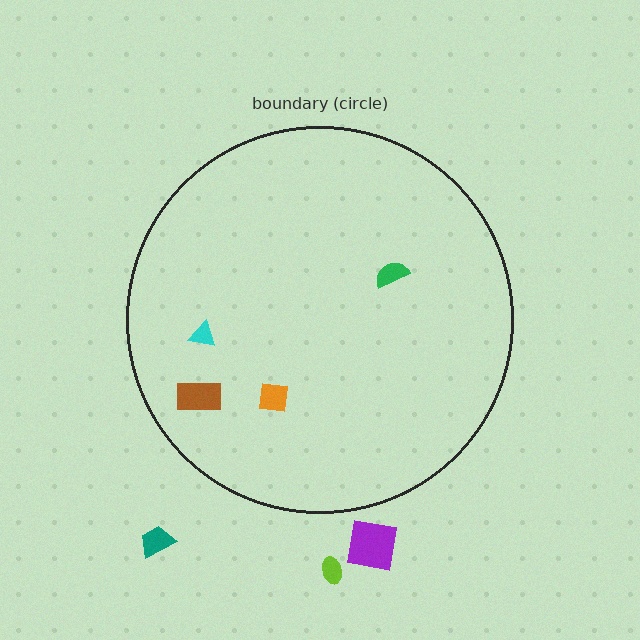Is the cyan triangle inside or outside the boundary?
Inside.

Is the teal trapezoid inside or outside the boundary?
Outside.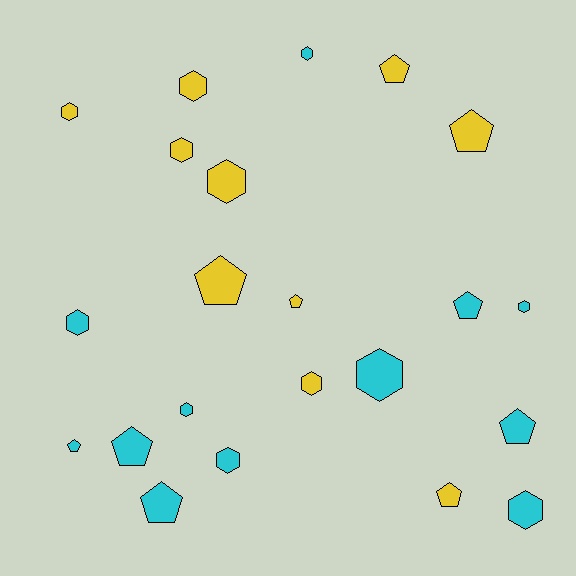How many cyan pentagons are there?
There are 5 cyan pentagons.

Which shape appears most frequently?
Hexagon, with 12 objects.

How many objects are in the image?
There are 22 objects.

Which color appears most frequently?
Cyan, with 12 objects.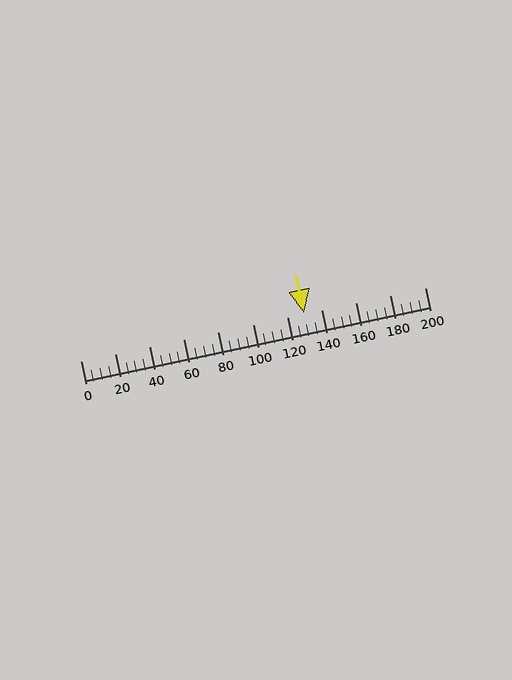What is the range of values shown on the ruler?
The ruler shows values from 0 to 200.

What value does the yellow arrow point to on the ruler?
The yellow arrow points to approximately 130.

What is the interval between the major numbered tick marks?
The major tick marks are spaced 20 units apart.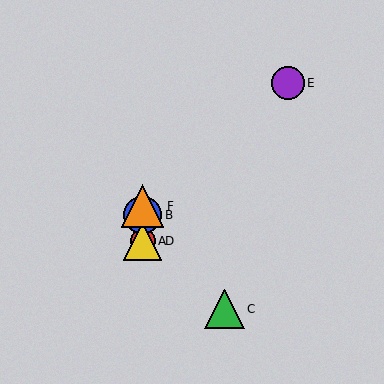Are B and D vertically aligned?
Yes, both are at x≈143.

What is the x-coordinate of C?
Object C is at x≈225.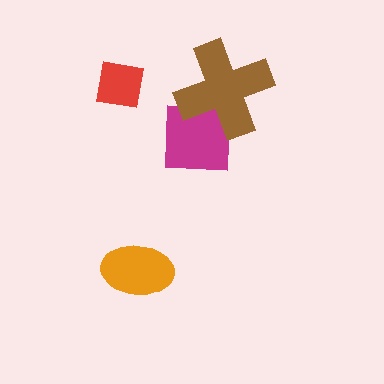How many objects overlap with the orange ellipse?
0 objects overlap with the orange ellipse.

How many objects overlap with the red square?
0 objects overlap with the red square.